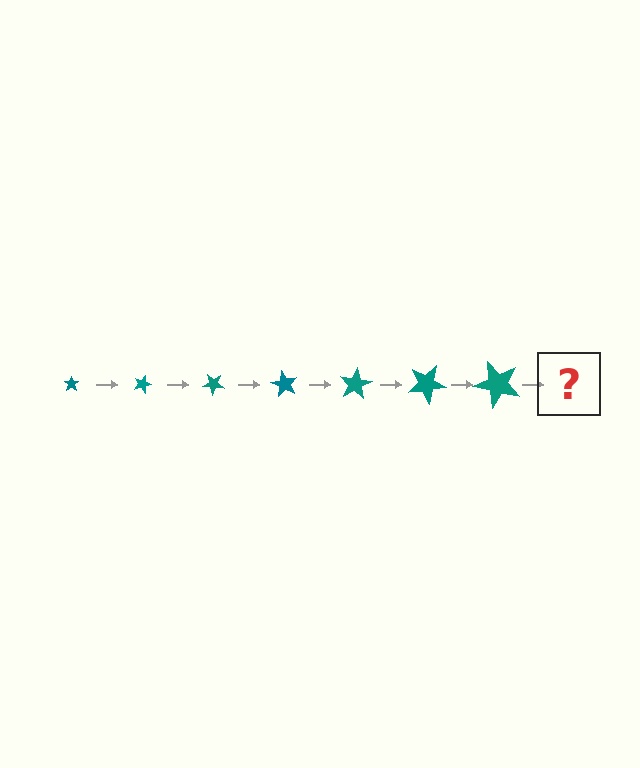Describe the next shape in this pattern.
It should be a star, larger than the previous one and rotated 140 degrees from the start.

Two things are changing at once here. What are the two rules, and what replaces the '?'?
The two rules are that the star grows larger each step and it rotates 20 degrees each step. The '?' should be a star, larger than the previous one and rotated 140 degrees from the start.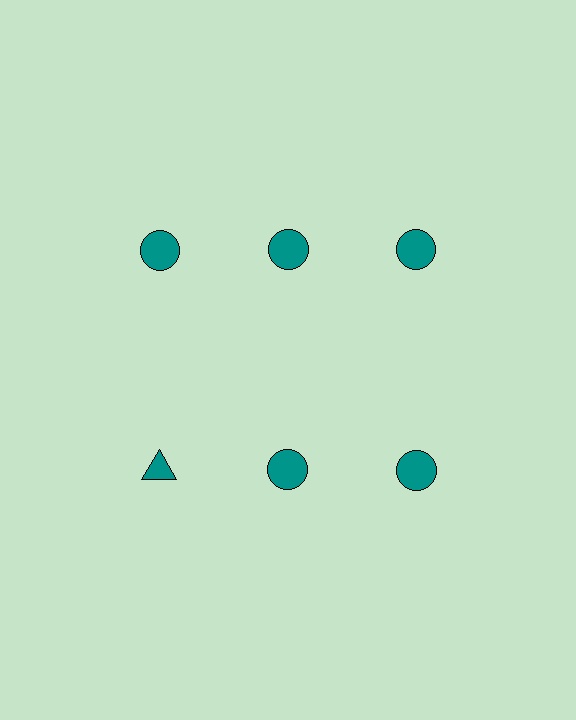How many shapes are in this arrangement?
There are 6 shapes arranged in a grid pattern.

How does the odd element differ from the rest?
It has a different shape: triangle instead of circle.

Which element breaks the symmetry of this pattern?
The teal triangle in the second row, leftmost column breaks the symmetry. All other shapes are teal circles.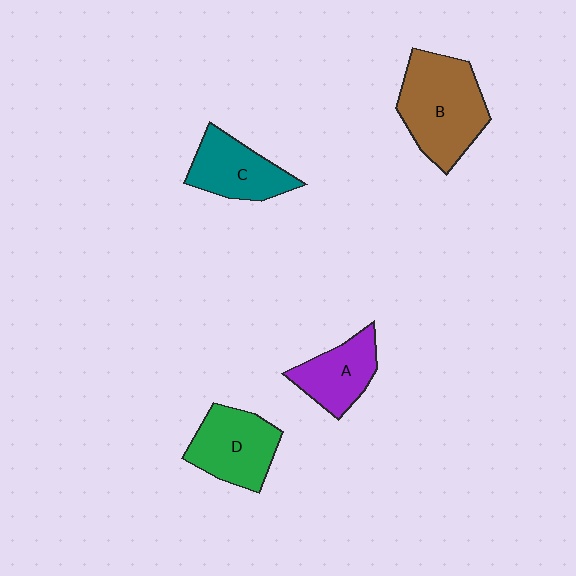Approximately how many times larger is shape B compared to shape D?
Approximately 1.4 times.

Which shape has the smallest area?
Shape A (purple).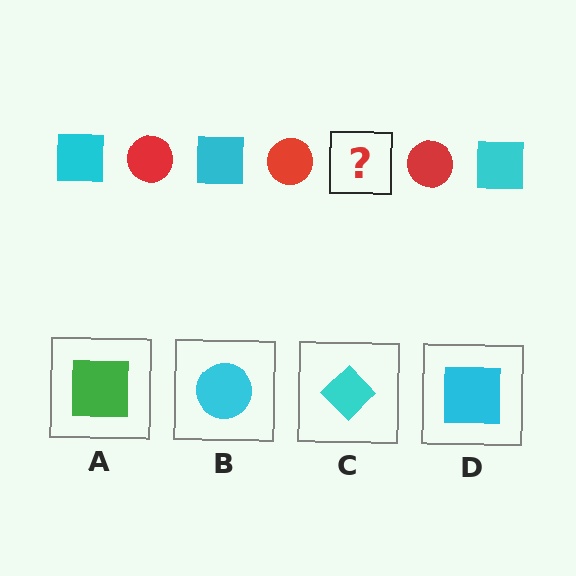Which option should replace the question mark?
Option D.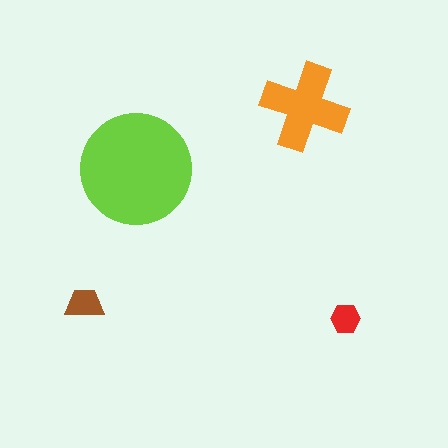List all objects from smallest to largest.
The red hexagon, the brown trapezoid, the orange cross, the lime circle.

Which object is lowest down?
The red hexagon is bottommost.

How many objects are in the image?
There are 4 objects in the image.